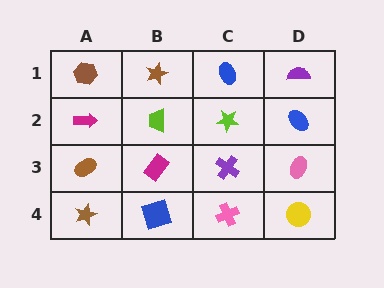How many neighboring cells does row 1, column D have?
2.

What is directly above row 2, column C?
A blue ellipse.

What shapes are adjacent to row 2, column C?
A blue ellipse (row 1, column C), a purple cross (row 3, column C), a lime trapezoid (row 2, column B), a blue ellipse (row 2, column D).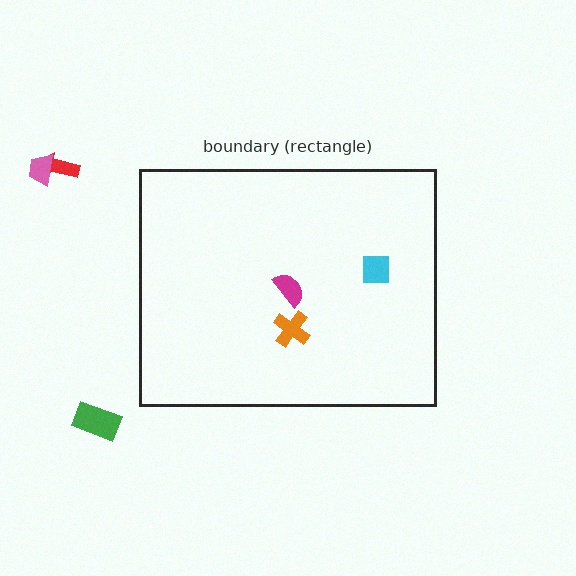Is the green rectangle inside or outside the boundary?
Outside.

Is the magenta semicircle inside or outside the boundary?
Inside.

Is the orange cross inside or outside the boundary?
Inside.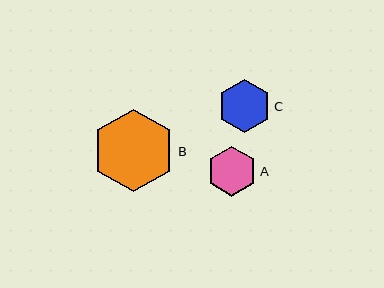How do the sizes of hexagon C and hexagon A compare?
Hexagon C and hexagon A are approximately the same size.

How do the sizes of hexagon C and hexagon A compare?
Hexagon C and hexagon A are approximately the same size.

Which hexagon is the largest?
Hexagon B is the largest with a size of approximately 83 pixels.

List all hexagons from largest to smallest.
From largest to smallest: B, C, A.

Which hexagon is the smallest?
Hexagon A is the smallest with a size of approximately 50 pixels.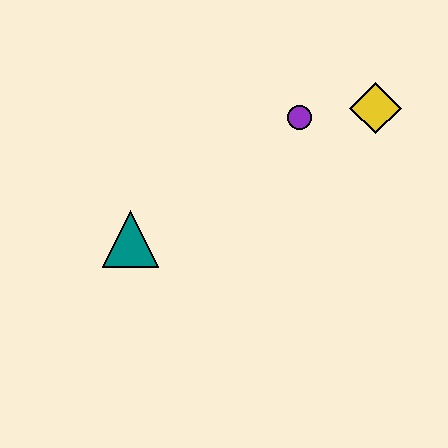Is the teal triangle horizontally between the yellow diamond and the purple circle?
No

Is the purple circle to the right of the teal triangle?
Yes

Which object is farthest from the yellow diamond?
The teal triangle is farthest from the yellow diamond.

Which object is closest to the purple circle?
The yellow diamond is closest to the purple circle.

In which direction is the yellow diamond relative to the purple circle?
The yellow diamond is to the right of the purple circle.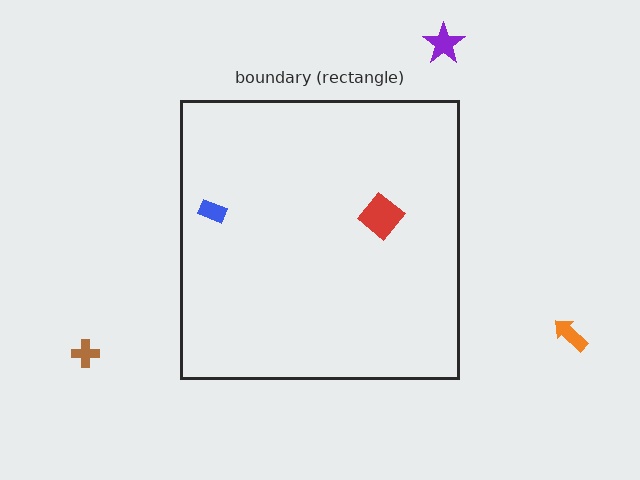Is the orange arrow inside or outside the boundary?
Outside.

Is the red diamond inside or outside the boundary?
Inside.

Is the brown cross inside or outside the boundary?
Outside.